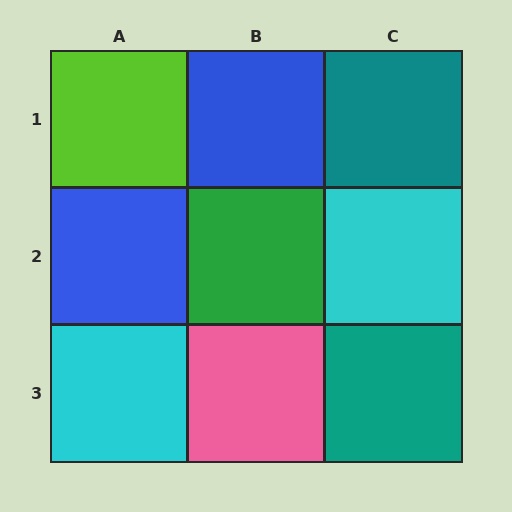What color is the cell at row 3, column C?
Teal.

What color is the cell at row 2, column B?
Green.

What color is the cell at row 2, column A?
Blue.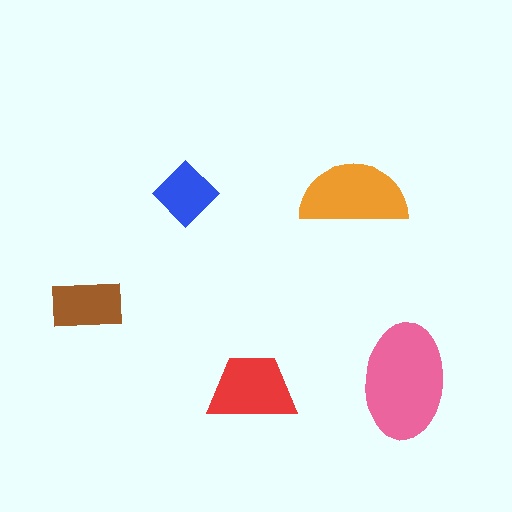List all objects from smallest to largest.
The blue diamond, the brown rectangle, the red trapezoid, the orange semicircle, the pink ellipse.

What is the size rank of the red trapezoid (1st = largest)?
3rd.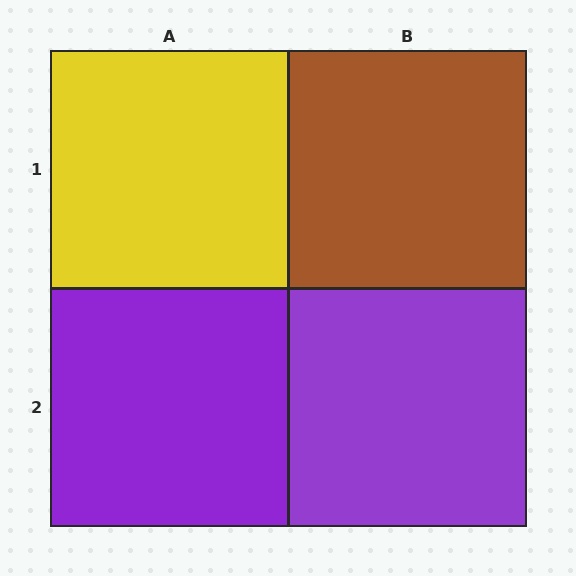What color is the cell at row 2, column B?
Purple.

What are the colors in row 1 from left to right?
Yellow, brown.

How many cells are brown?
1 cell is brown.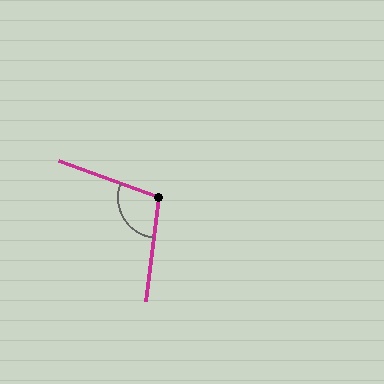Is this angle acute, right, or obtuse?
It is obtuse.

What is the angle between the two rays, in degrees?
Approximately 103 degrees.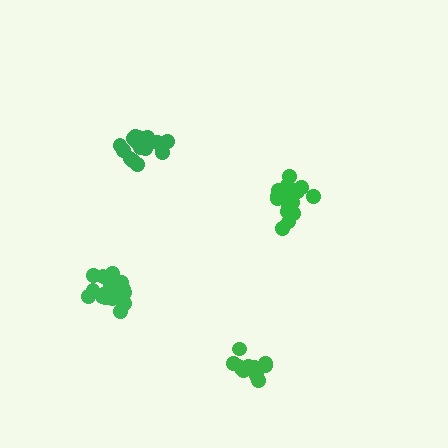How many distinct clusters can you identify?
There are 4 distinct clusters.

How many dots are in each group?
Group 1: 13 dots, Group 2: 19 dots, Group 3: 18 dots, Group 4: 18 dots (68 total).